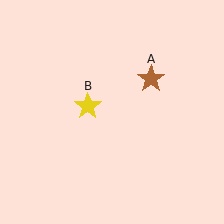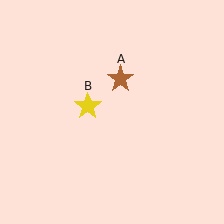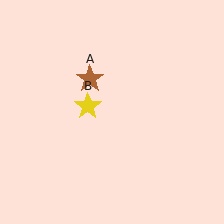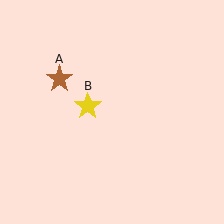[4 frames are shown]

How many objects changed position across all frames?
1 object changed position: brown star (object A).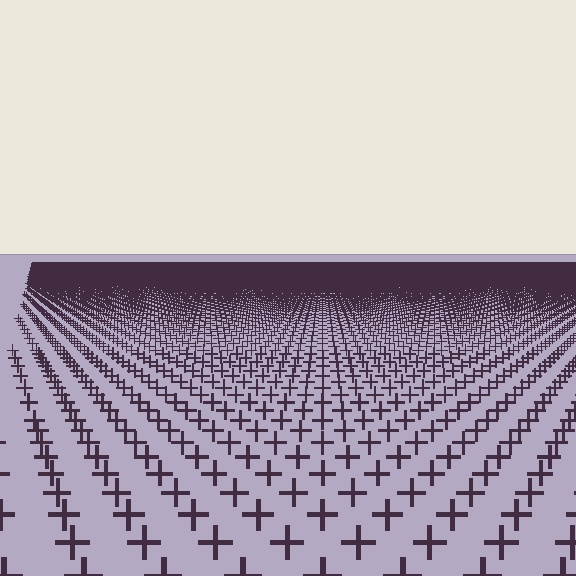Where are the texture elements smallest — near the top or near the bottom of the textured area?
Near the top.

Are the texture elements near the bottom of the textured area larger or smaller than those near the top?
Larger. Near the bottom, elements are closer to the viewer and appear at a bigger on-screen size.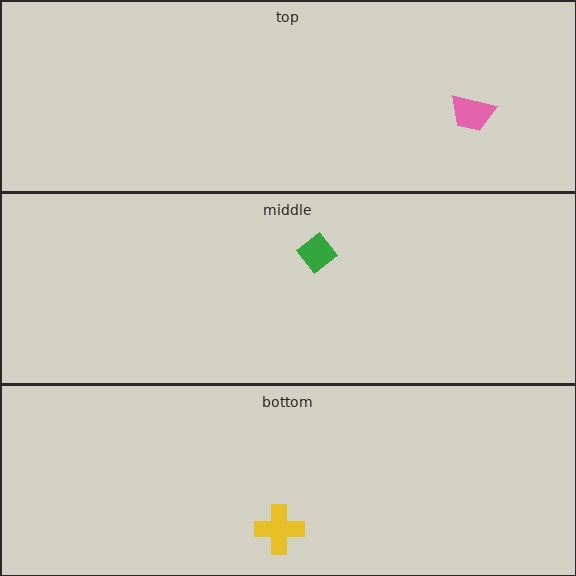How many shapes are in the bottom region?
1.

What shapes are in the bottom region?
The yellow cross.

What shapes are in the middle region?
The green diamond.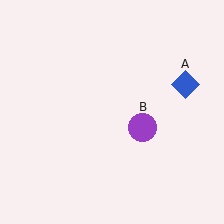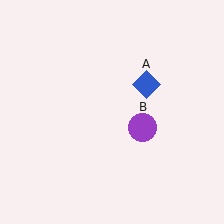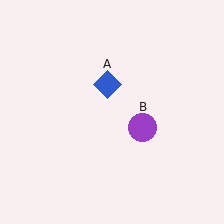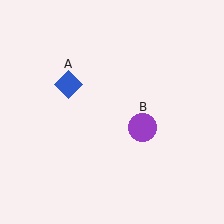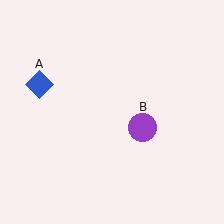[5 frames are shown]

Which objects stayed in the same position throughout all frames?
Purple circle (object B) remained stationary.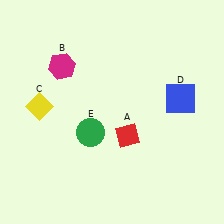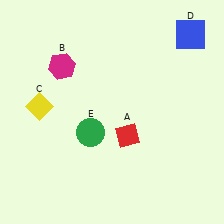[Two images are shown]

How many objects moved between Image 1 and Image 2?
1 object moved between the two images.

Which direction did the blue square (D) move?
The blue square (D) moved up.